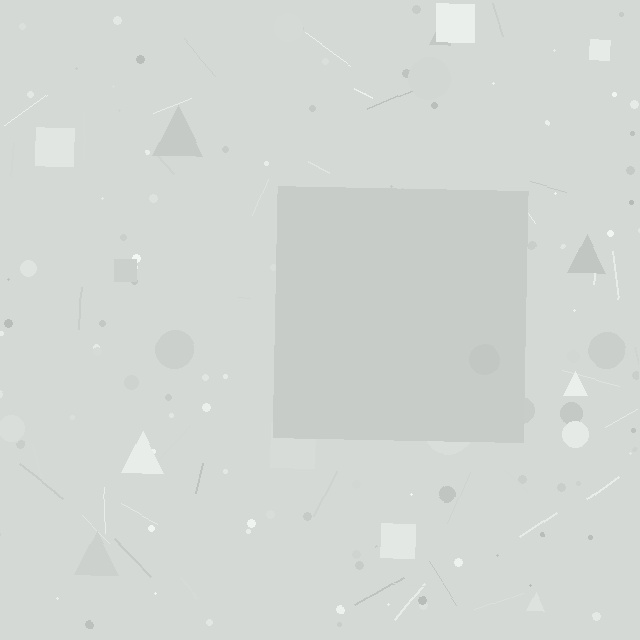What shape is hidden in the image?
A square is hidden in the image.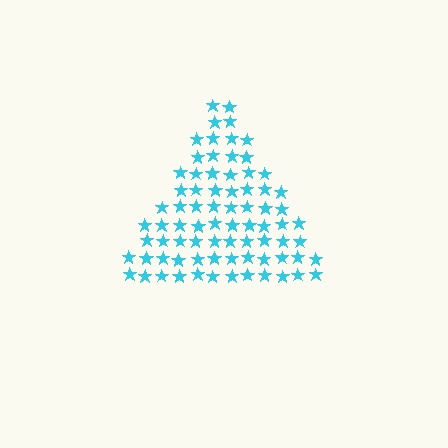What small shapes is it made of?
It is made of small stars.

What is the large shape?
The large shape is a triangle.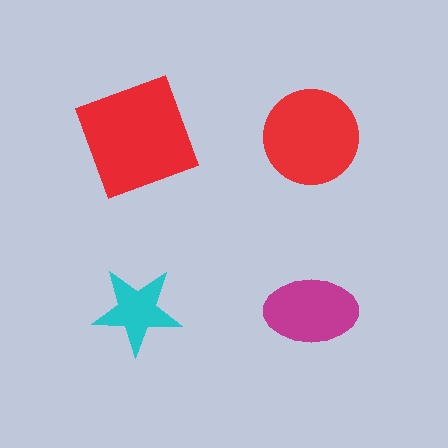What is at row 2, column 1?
A cyan star.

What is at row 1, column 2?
A red circle.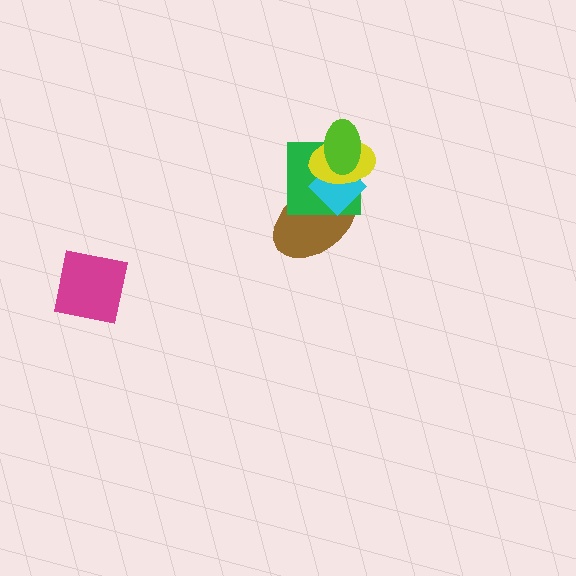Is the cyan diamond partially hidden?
Yes, it is partially covered by another shape.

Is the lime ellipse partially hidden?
No, no other shape covers it.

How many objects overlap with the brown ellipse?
3 objects overlap with the brown ellipse.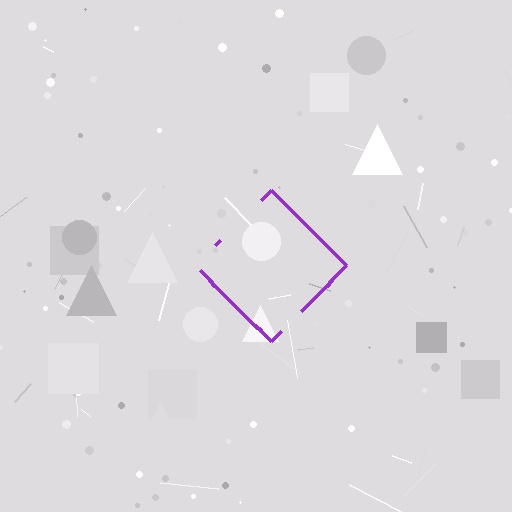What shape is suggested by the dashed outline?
The dashed outline suggests a diamond.